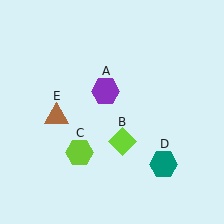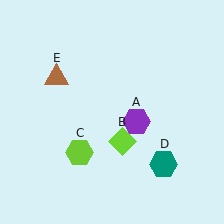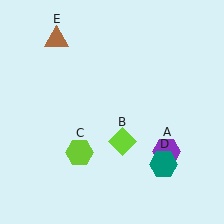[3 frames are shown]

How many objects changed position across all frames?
2 objects changed position: purple hexagon (object A), brown triangle (object E).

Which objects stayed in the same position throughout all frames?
Lime diamond (object B) and lime hexagon (object C) and teal hexagon (object D) remained stationary.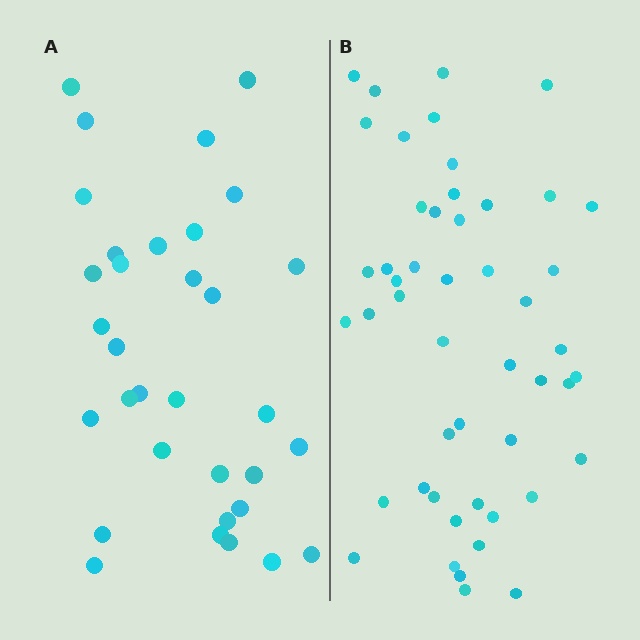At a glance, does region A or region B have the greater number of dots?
Region B (the right region) has more dots.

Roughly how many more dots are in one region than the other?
Region B has approximately 15 more dots than region A.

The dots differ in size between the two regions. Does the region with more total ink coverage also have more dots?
No. Region A has more total ink coverage because its dots are larger, but region B actually contains more individual dots. Total area can be misleading — the number of items is what matters here.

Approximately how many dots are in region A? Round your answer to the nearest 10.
About 30 dots. (The exact count is 33, which rounds to 30.)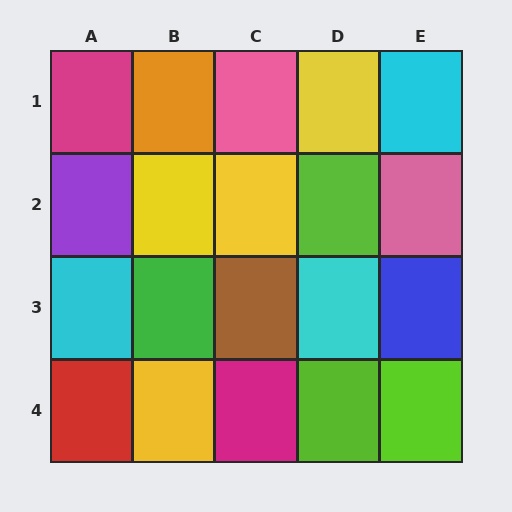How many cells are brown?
1 cell is brown.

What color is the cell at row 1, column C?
Pink.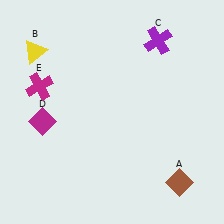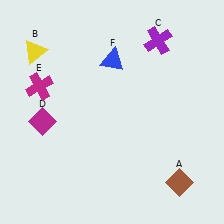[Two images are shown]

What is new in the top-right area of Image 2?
A blue triangle (F) was added in the top-right area of Image 2.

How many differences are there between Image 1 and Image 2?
There is 1 difference between the two images.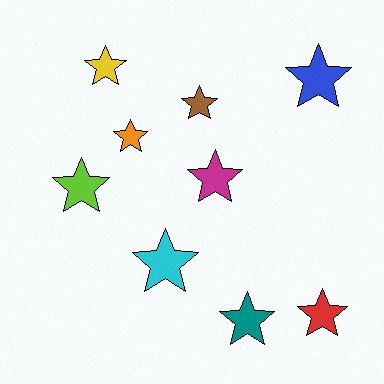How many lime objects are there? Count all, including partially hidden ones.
There is 1 lime object.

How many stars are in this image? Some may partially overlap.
There are 9 stars.